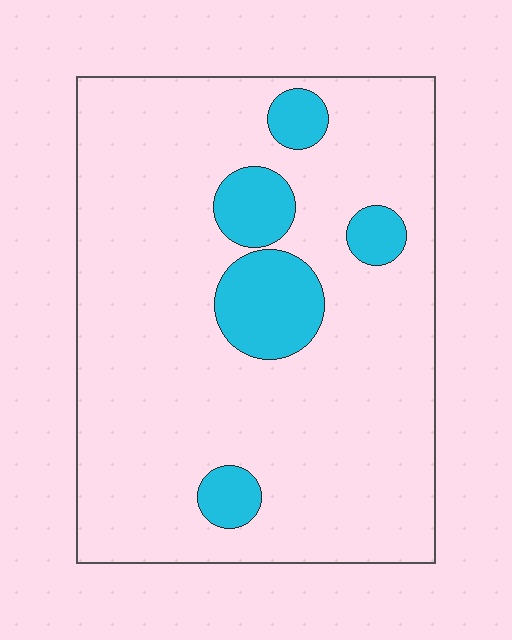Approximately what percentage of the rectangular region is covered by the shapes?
Approximately 15%.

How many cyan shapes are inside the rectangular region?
5.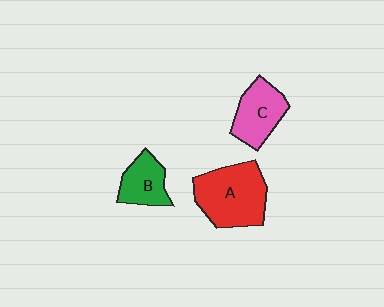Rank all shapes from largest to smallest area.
From largest to smallest: A (red), C (pink), B (green).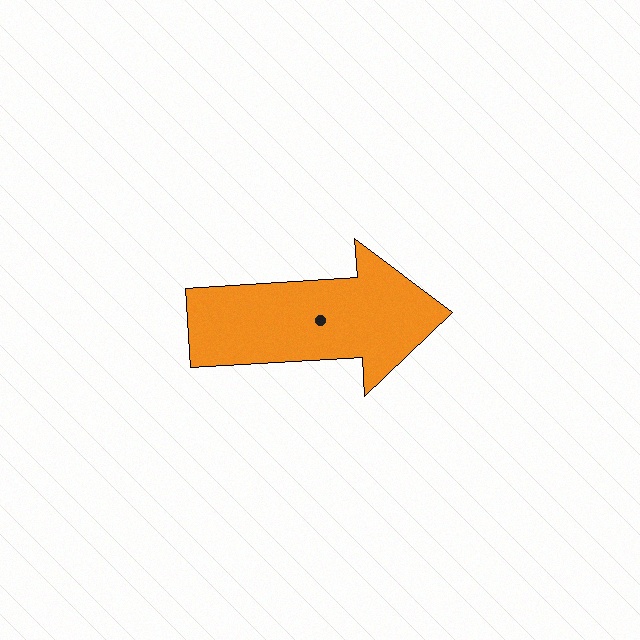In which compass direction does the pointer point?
East.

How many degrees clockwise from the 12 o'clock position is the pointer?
Approximately 87 degrees.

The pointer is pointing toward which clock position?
Roughly 3 o'clock.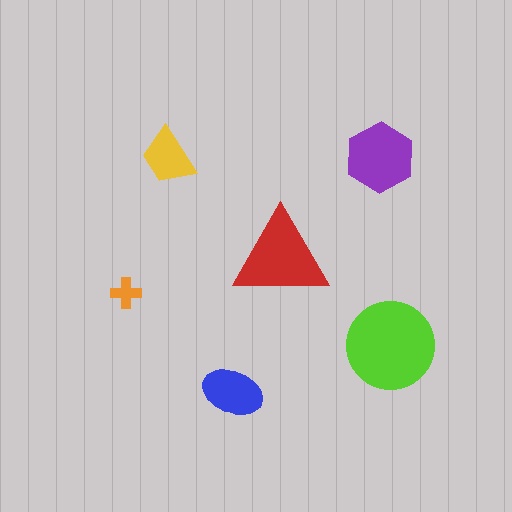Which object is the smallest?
The orange cross.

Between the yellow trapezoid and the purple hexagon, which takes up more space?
The purple hexagon.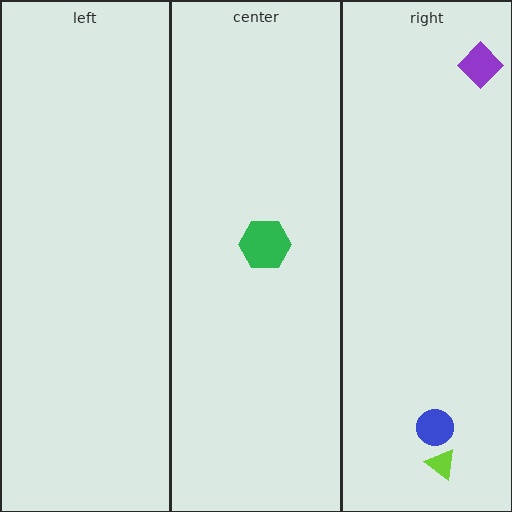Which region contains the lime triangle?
The right region.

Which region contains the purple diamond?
The right region.